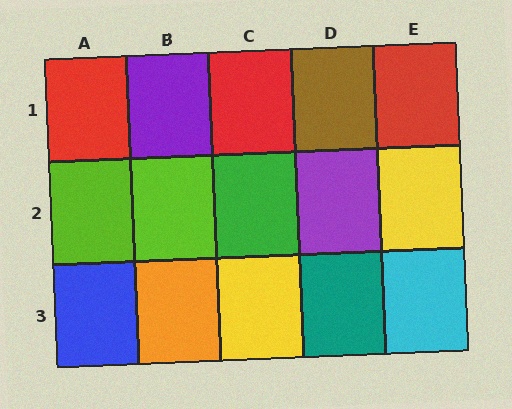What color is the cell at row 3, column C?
Yellow.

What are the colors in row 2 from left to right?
Lime, lime, green, purple, yellow.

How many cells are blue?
1 cell is blue.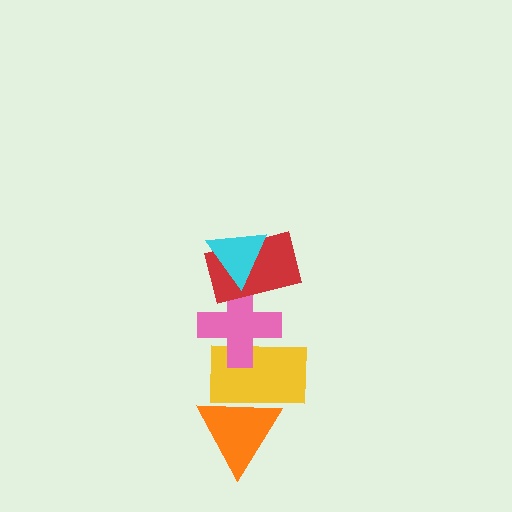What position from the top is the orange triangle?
The orange triangle is 5th from the top.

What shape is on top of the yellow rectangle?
The pink cross is on top of the yellow rectangle.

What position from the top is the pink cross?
The pink cross is 3rd from the top.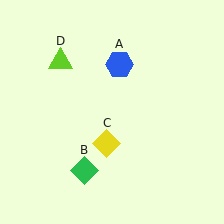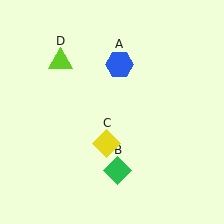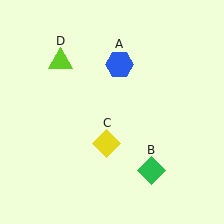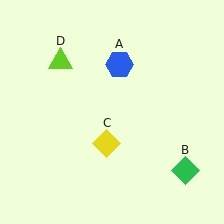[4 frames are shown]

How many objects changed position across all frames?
1 object changed position: green diamond (object B).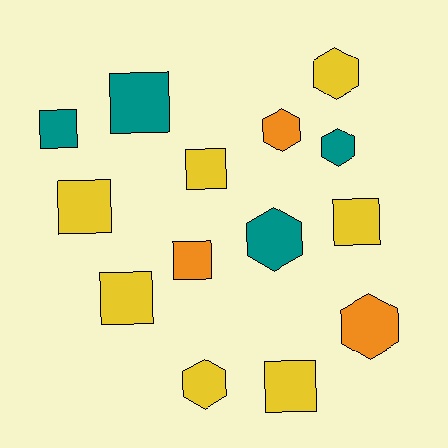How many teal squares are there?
There are 2 teal squares.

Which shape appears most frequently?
Square, with 8 objects.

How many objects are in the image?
There are 14 objects.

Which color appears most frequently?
Yellow, with 7 objects.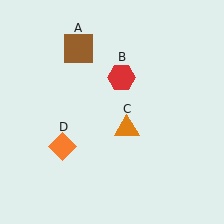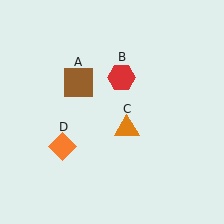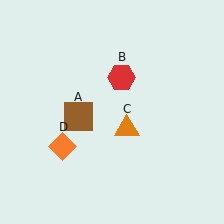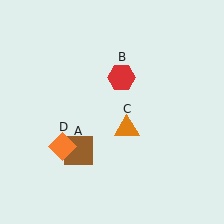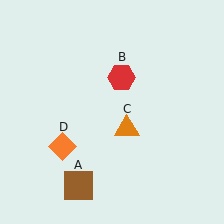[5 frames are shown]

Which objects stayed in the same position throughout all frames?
Red hexagon (object B) and orange triangle (object C) and orange diamond (object D) remained stationary.